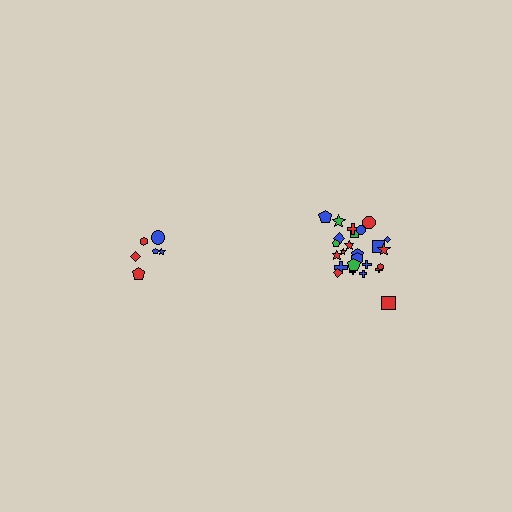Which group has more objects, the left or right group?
The right group.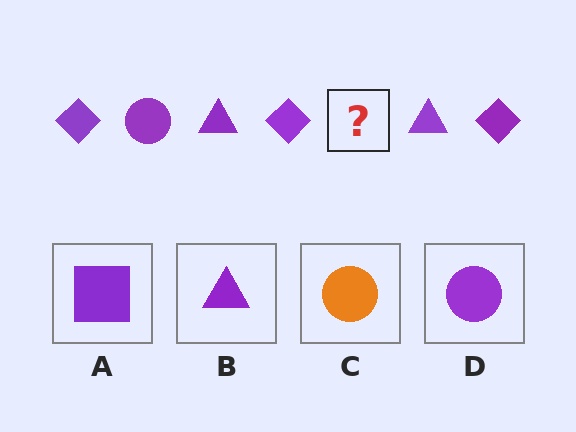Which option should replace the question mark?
Option D.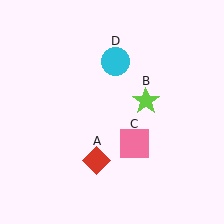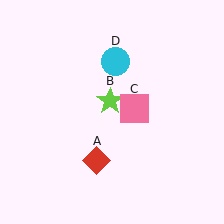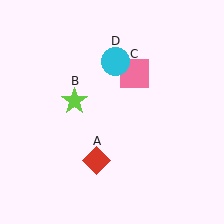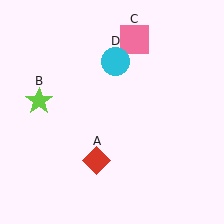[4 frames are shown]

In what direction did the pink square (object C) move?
The pink square (object C) moved up.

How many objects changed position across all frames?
2 objects changed position: lime star (object B), pink square (object C).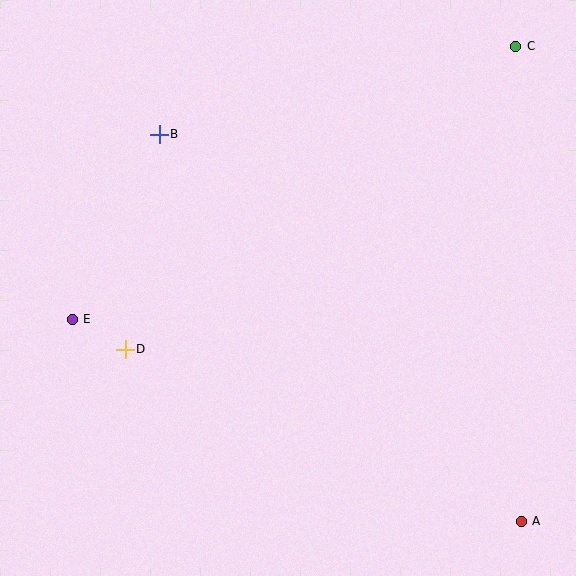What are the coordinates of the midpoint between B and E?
The midpoint between B and E is at (116, 227).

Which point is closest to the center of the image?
Point D at (125, 349) is closest to the center.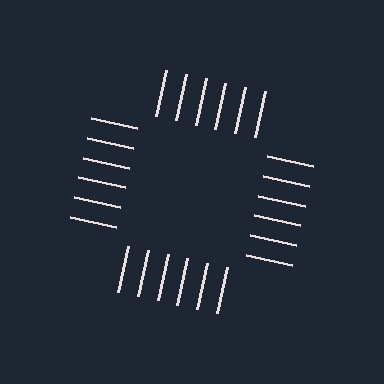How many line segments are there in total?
24 — 6 along each of the 4 edges.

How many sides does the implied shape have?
4 sides — the line-ends trace a square.